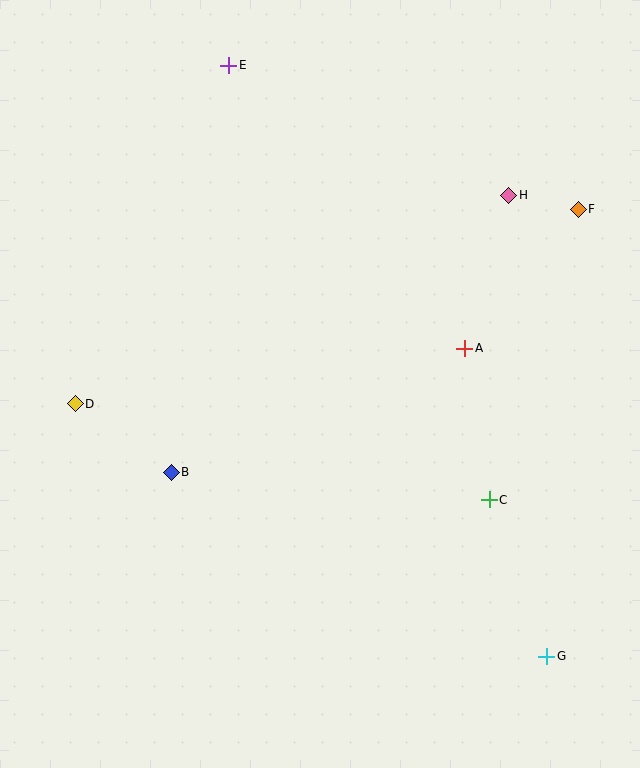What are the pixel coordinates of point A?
Point A is at (465, 348).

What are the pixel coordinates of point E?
Point E is at (229, 65).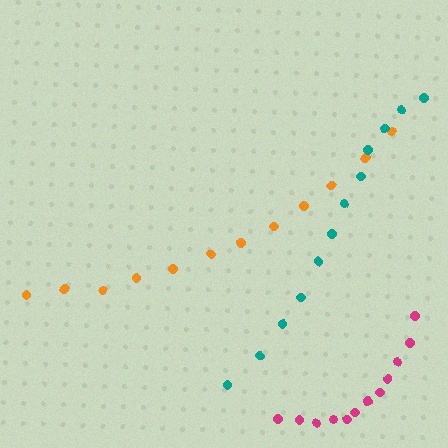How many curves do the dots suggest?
There are 3 distinct paths.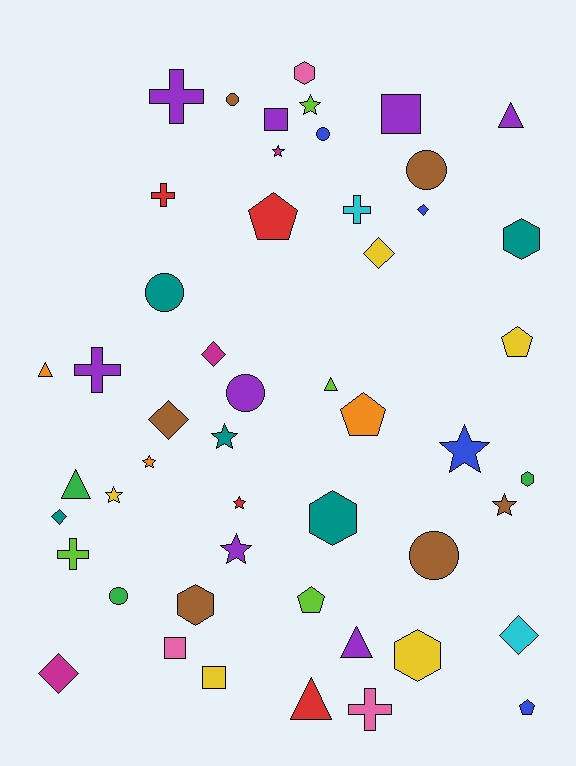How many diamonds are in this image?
There are 7 diamonds.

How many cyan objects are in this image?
There are 2 cyan objects.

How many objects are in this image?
There are 50 objects.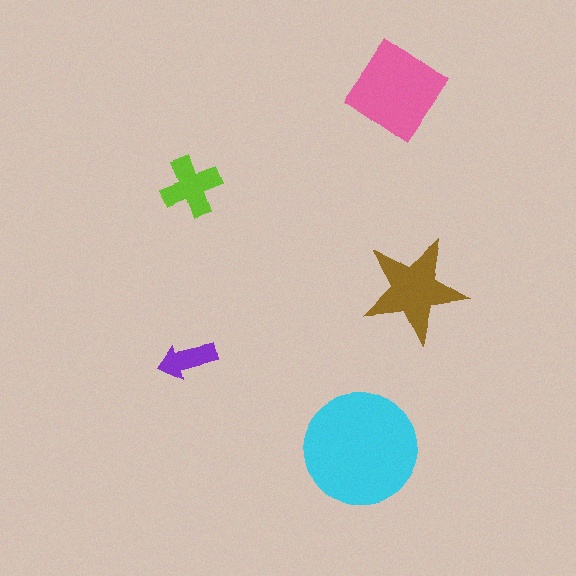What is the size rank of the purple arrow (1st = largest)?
5th.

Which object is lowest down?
The cyan circle is bottommost.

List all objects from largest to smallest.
The cyan circle, the pink diamond, the brown star, the lime cross, the purple arrow.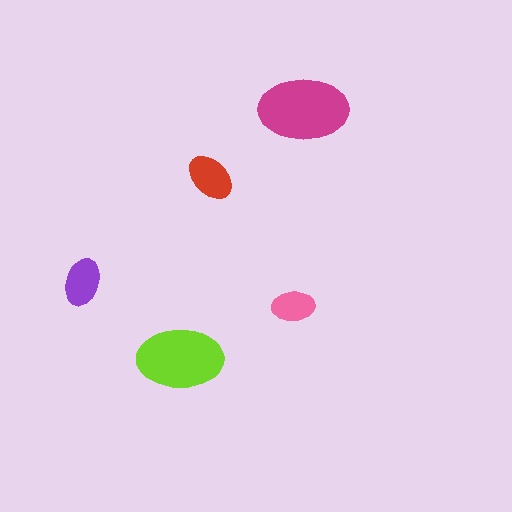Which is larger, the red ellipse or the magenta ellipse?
The magenta one.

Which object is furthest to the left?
The purple ellipse is leftmost.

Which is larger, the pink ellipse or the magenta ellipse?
The magenta one.